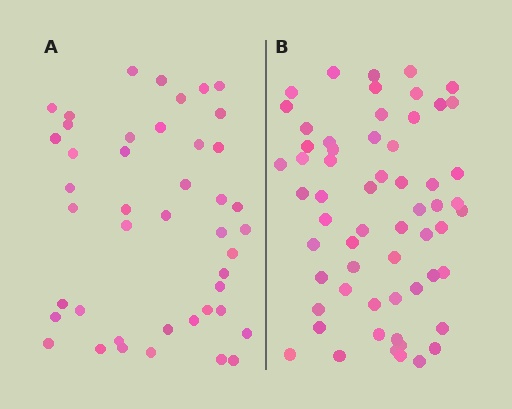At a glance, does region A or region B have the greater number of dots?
Region B (the right region) has more dots.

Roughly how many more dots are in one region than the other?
Region B has approximately 15 more dots than region A.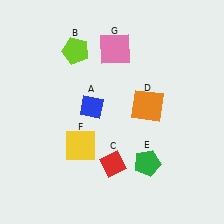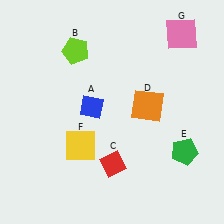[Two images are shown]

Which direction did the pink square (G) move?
The pink square (G) moved right.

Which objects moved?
The objects that moved are: the green pentagon (E), the pink square (G).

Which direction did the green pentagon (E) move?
The green pentagon (E) moved right.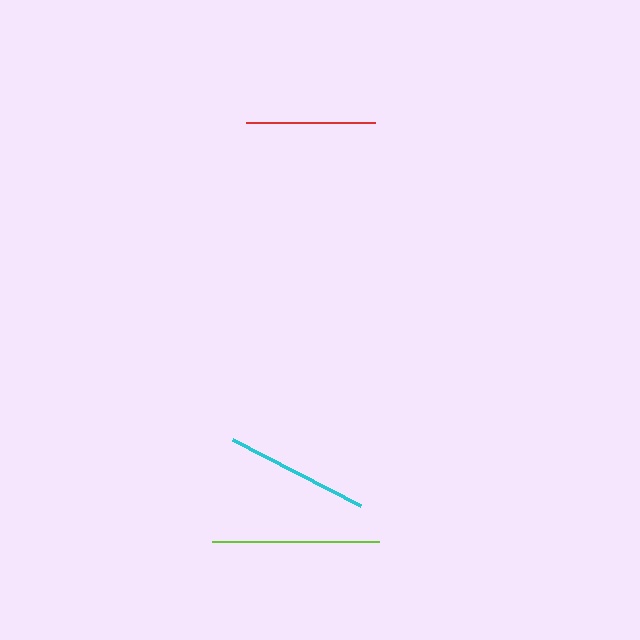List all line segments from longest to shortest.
From longest to shortest: lime, cyan, red.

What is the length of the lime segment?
The lime segment is approximately 167 pixels long.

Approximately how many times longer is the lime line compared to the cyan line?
The lime line is approximately 1.2 times the length of the cyan line.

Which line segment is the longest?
The lime line is the longest at approximately 167 pixels.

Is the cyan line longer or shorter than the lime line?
The lime line is longer than the cyan line.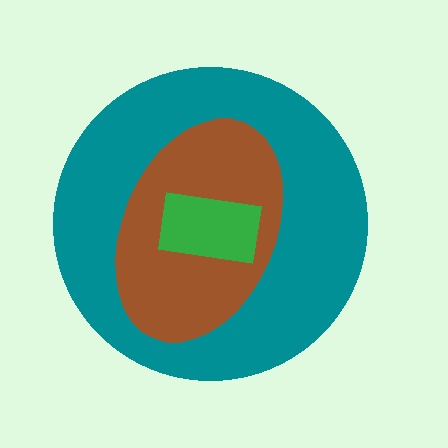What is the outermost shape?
The teal circle.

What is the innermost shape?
The green rectangle.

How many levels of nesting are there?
3.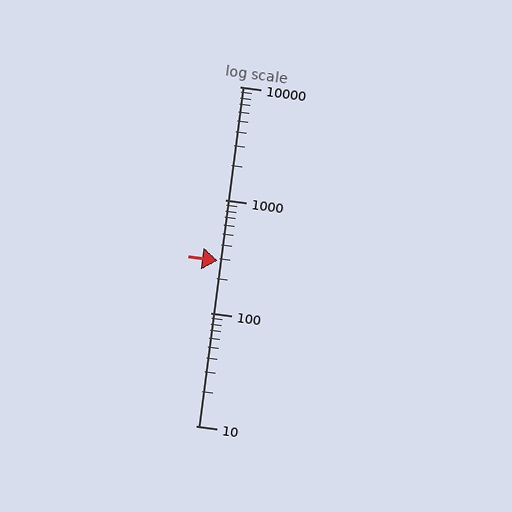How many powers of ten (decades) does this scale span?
The scale spans 3 decades, from 10 to 10000.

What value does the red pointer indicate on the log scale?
The pointer indicates approximately 290.